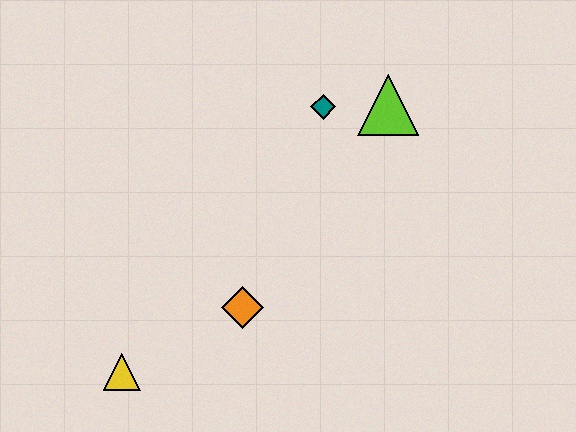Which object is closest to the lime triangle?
The teal diamond is closest to the lime triangle.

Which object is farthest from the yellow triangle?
The lime triangle is farthest from the yellow triangle.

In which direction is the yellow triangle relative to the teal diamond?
The yellow triangle is below the teal diamond.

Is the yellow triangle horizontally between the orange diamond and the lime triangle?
No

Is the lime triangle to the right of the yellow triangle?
Yes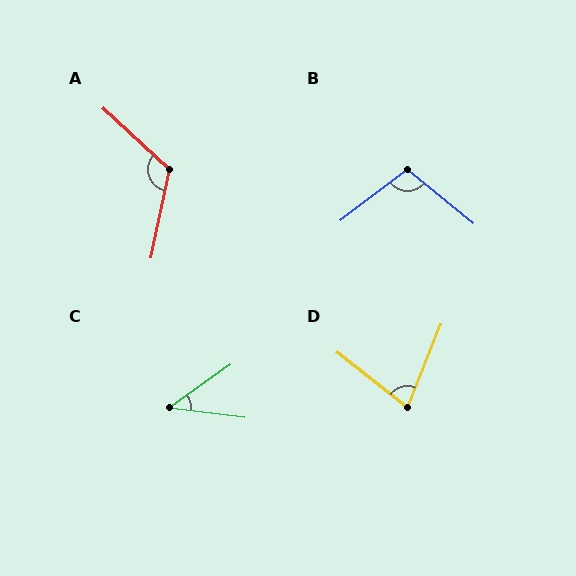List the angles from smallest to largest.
C (42°), D (74°), B (103°), A (121°).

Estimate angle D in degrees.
Approximately 74 degrees.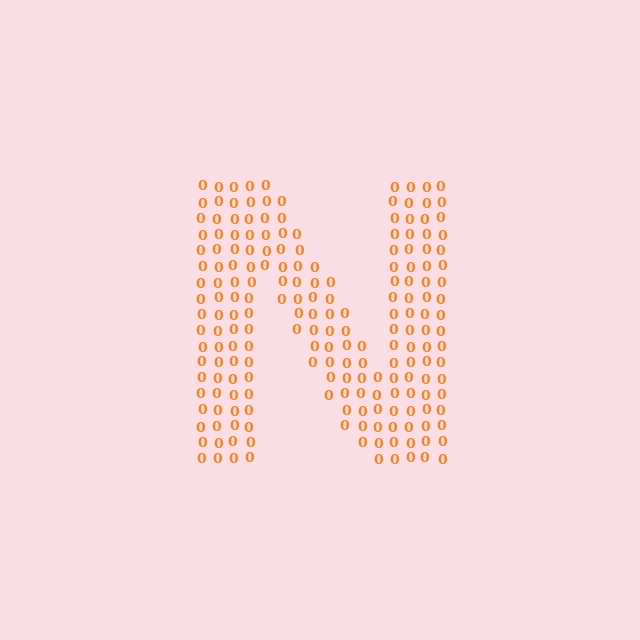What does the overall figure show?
The overall figure shows the letter N.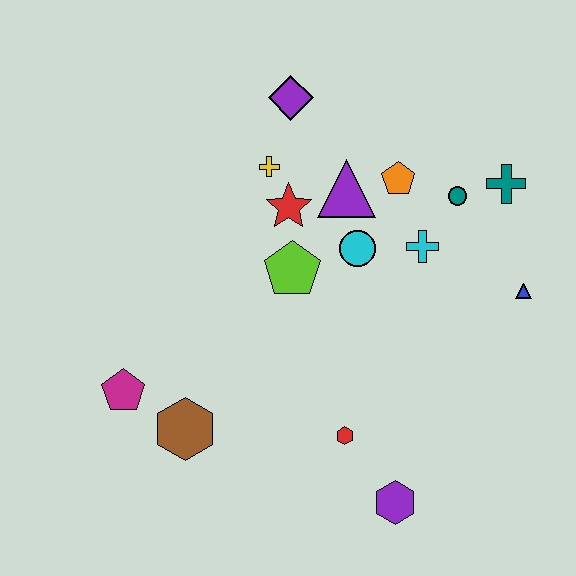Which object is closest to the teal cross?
The teal circle is closest to the teal cross.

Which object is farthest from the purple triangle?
The purple hexagon is farthest from the purple triangle.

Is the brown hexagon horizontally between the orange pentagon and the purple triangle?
No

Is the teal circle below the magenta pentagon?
No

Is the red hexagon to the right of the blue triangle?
No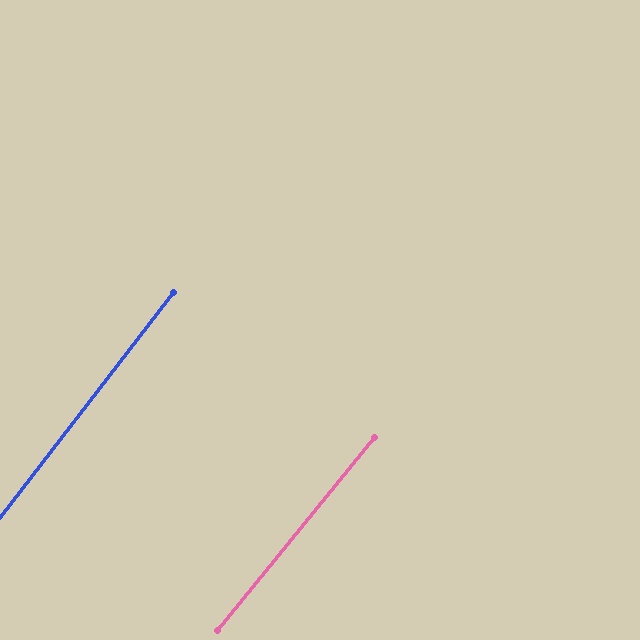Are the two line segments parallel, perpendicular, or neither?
Parallel — their directions differ by only 1.6°.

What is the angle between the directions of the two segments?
Approximately 2 degrees.